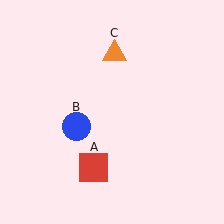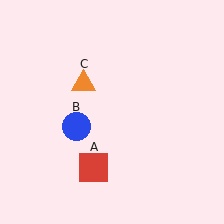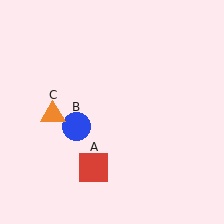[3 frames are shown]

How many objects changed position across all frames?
1 object changed position: orange triangle (object C).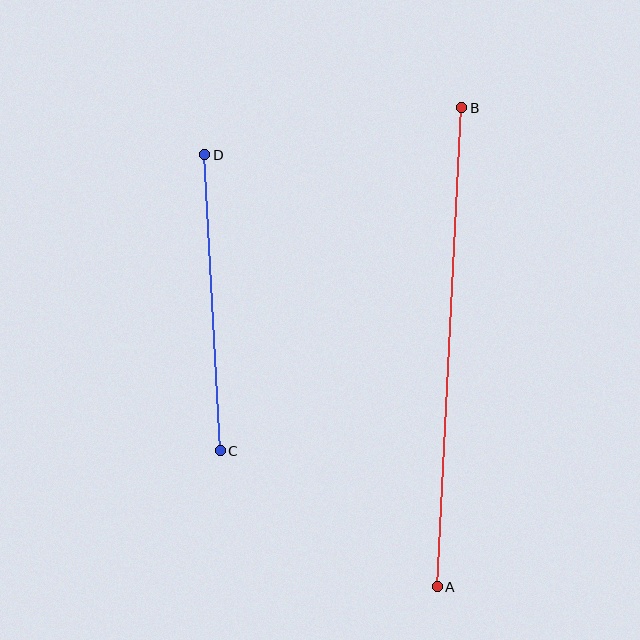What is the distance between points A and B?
The distance is approximately 480 pixels.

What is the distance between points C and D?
The distance is approximately 296 pixels.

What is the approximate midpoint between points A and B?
The midpoint is at approximately (450, 347) pixels.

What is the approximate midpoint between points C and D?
The midpoint is at approximately (213, 303) pixels.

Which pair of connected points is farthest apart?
Points A and B are farthest apart.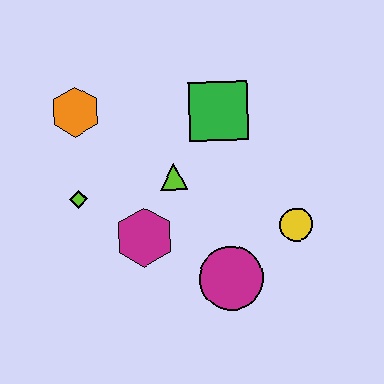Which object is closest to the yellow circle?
The magenta circle is closest to the yellow circle.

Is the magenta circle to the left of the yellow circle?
Yes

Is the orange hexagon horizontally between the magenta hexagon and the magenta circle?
No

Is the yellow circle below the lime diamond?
Yes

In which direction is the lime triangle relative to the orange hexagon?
The lime triangle is to the right of the orange hexagon.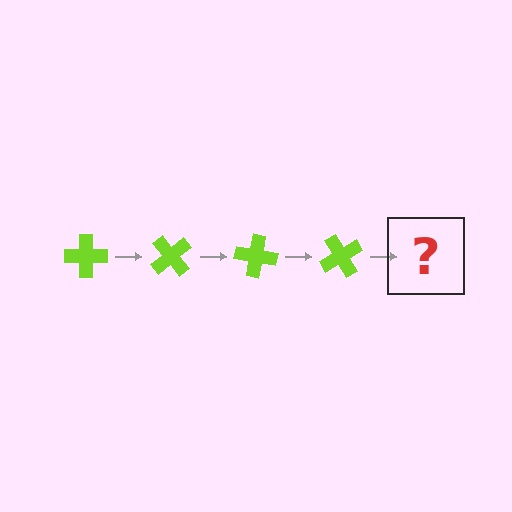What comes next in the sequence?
The next element should be a lime cross rotated 200 degrees.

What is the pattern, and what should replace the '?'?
The pattern is that the cross rotates 50 degrees each step. The '?' should be a lime cross rotated 200 degrees.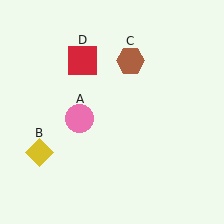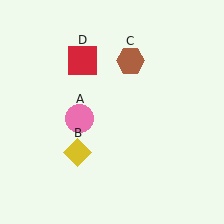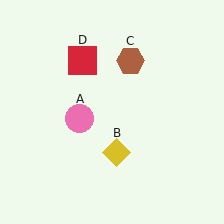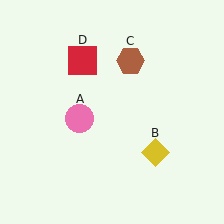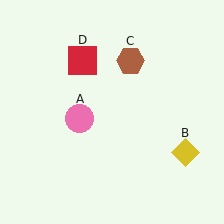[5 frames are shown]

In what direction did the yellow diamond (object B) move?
The yellow diamond (object B) moved right.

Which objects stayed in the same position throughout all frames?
Pink circle (object A) and brown hexagon (object C) and red square (object D) remained stationary.